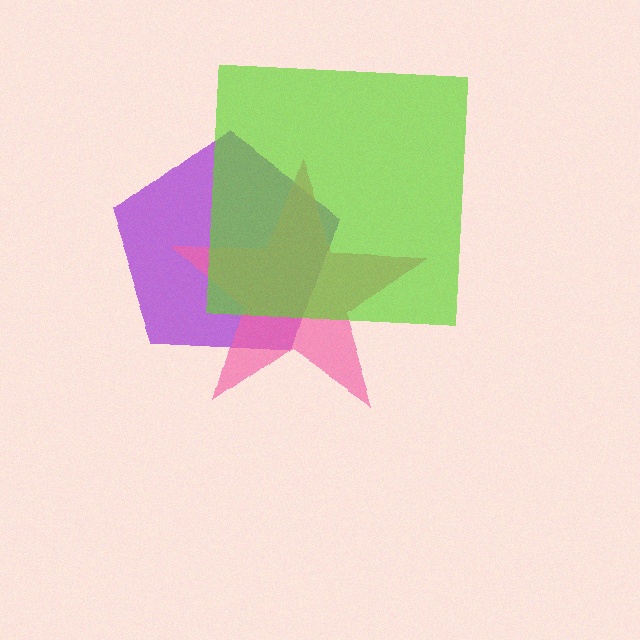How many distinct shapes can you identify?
There are 3 distinct shapes: a purple pentagon, a pink star, a lime square.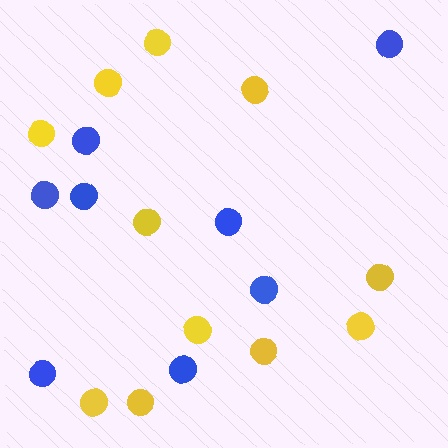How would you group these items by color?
There are 2 groups: one group of blue circles (8) and one group of yellow circles (11).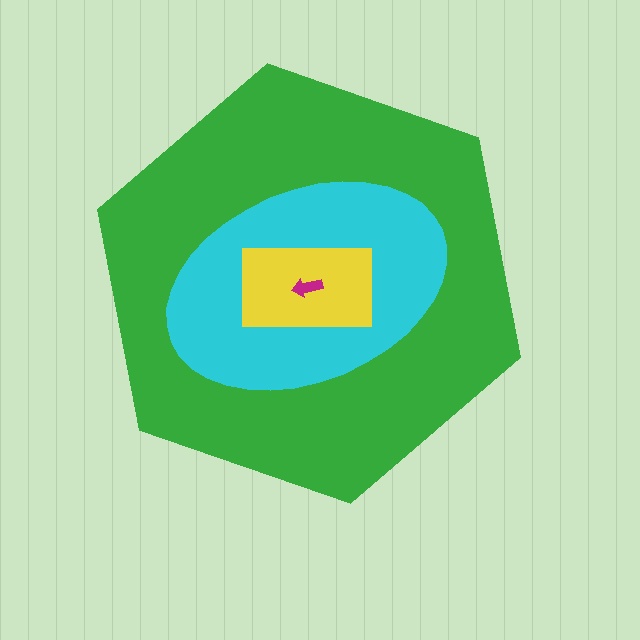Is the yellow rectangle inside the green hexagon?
Yes.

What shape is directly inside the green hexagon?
The cyan ellipse.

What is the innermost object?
The magenta arrow.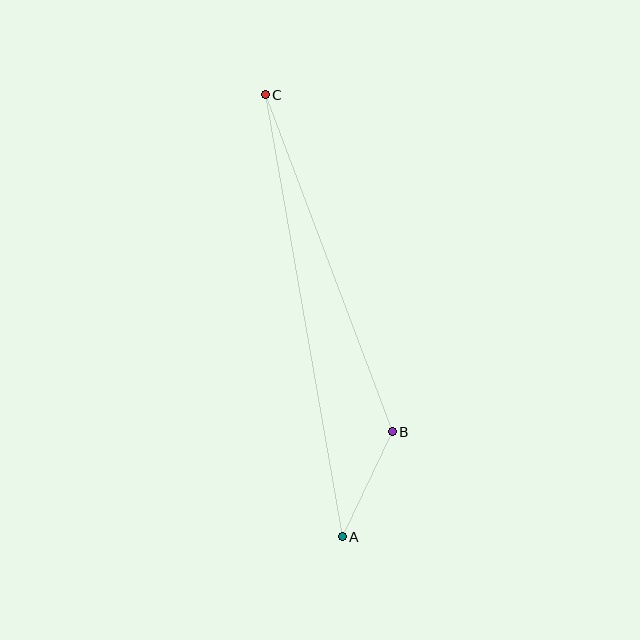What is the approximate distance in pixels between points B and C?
The distance between B and C is approximately 360 pixels.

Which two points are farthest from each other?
Points A and C are farthest from each other.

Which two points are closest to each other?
Points A and B are closest to each other.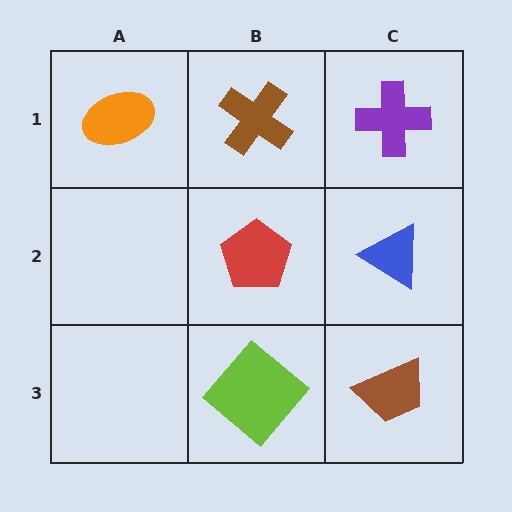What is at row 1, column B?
A brown cross.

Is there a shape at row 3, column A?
No, that cell is empty.